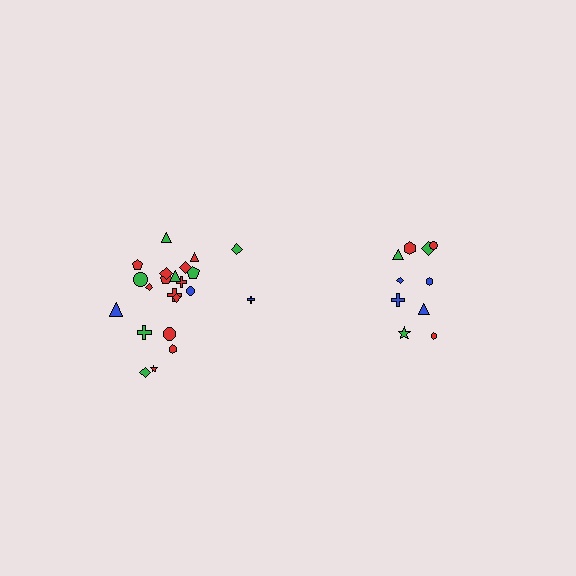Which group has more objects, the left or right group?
The left group.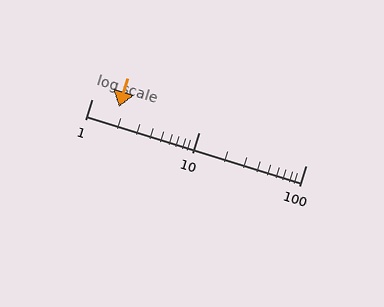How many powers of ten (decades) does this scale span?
The scale spans 2 decades, from 1 to 100.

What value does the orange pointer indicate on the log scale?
The pointer indicates approximately 1.8.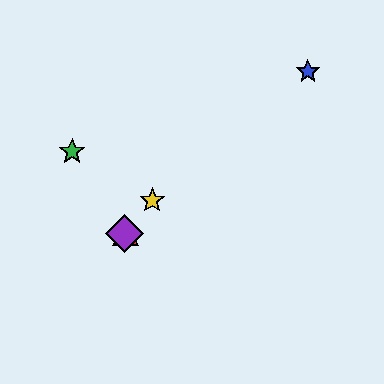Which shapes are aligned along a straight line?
The red triangle, the yellow star, the purple diamond are aligned along a straight line.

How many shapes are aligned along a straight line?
3 shapes (the red triangle, the yellow star, the purple diamond) are aligned along a straight line.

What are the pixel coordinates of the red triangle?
The red triangle is at (125, 233).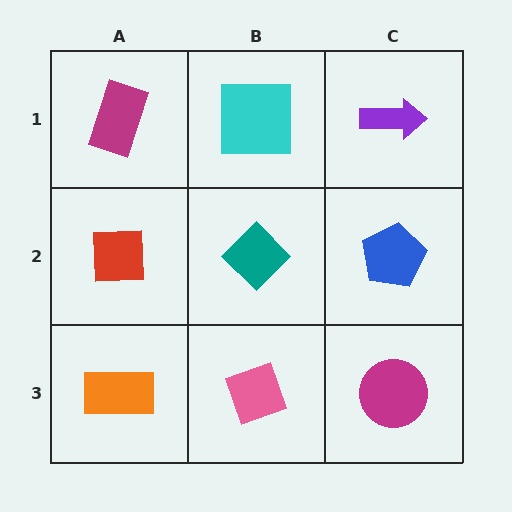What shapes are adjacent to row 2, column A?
A magenta rectangle (row 1, column A), an orange rectangle (row 3, column A), a teal diamond (row 2, column B).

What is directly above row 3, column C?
A blue pentagon.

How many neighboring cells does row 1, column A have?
2.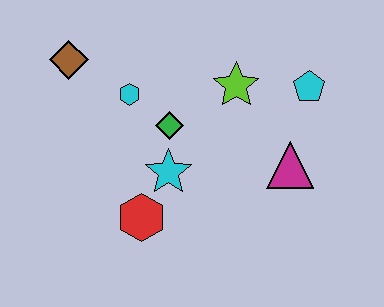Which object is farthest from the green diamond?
The cyan pentagon is farthest from the green diamond.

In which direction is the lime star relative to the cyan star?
The lime star is above the cyan star.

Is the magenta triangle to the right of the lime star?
Yes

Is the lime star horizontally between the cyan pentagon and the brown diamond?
Yes